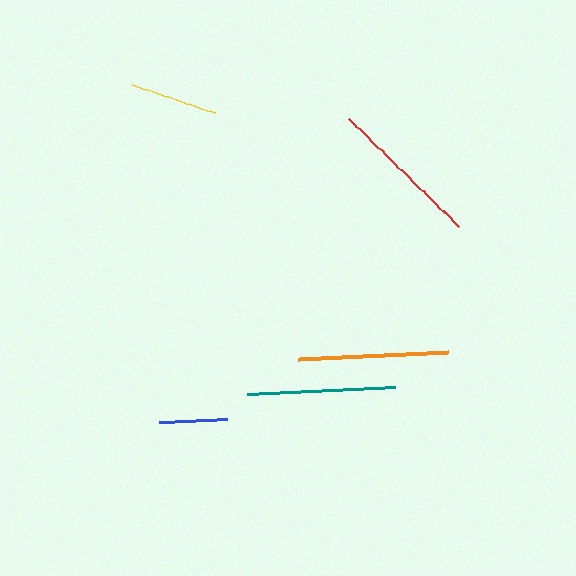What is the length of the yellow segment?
The yellow segment is approximately 86 pixels long.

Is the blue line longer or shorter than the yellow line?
The yellow line is longer than the blue line.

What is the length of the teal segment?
The teal segment is approximately 148 pixels long.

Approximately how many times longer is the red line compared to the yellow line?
The red line is approximately 1.8 times the length of the yellow line.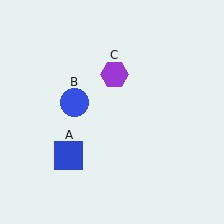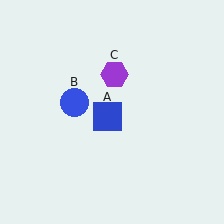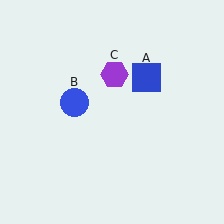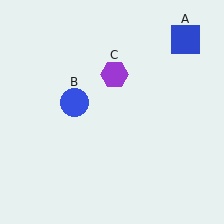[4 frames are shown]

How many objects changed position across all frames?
1 object changed position: blue square (object A).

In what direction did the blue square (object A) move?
The blue square (object A) moved up and to the right.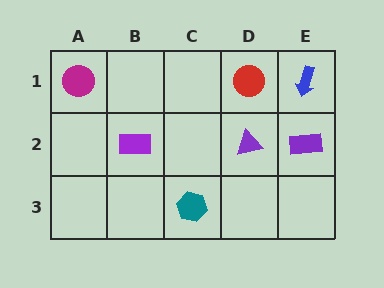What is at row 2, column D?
A purple triangle.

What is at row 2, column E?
A purple rectangle.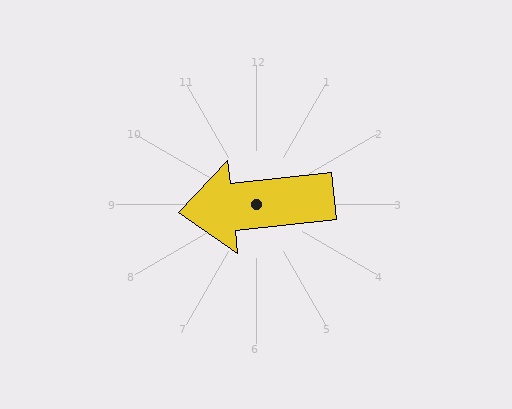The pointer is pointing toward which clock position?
Roughly 9 o'clock.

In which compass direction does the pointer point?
West.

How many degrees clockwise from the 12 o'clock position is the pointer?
Approximately 264 degrees.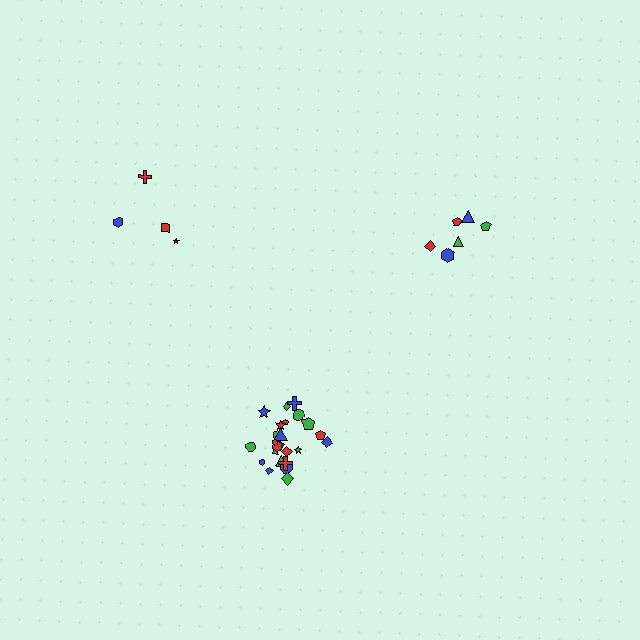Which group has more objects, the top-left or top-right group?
The top-right group.